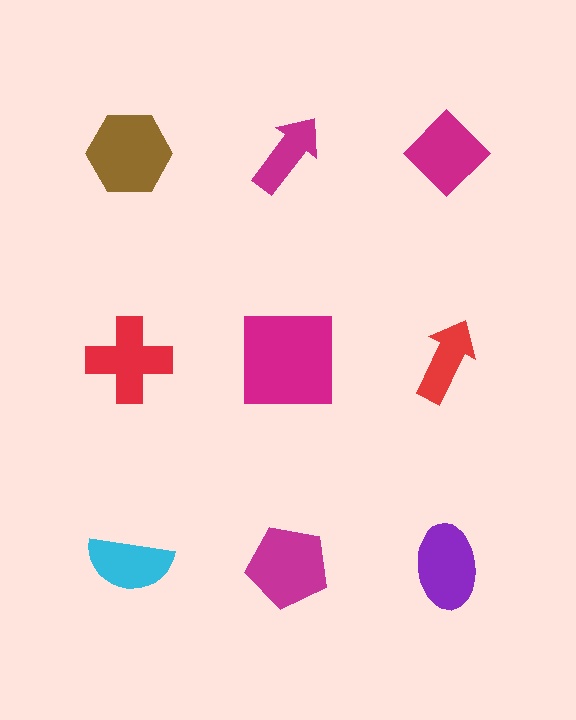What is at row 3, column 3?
A purple ellipse.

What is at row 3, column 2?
A magenta pentagon.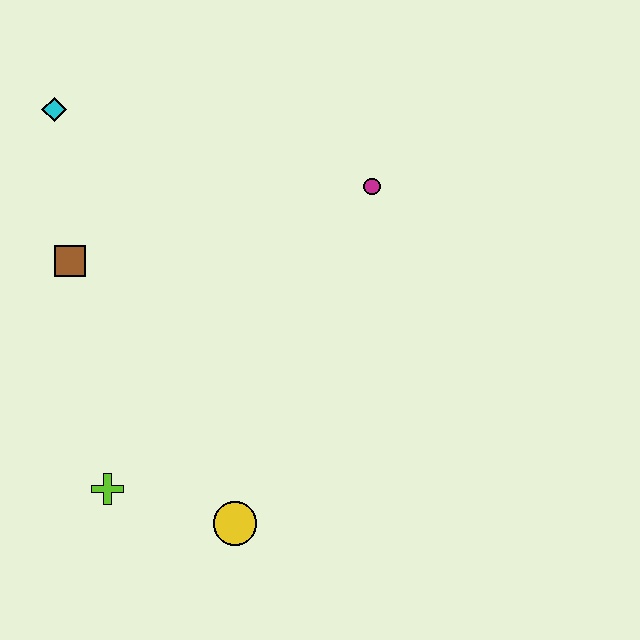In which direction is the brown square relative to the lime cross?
The brown square is above the lime cross.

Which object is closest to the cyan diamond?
The brown square is closest to the cyan diamond.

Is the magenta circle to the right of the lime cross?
Yes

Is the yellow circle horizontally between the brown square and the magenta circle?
Yes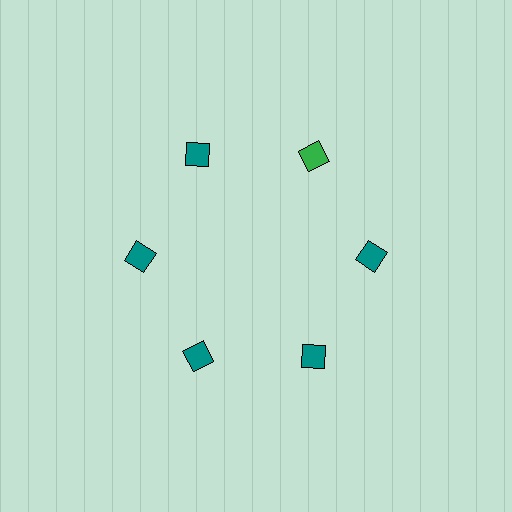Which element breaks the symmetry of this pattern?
The green diamond at roughly the 1 o'clock position breaks the symmetry. All other shapes are teal diamonds.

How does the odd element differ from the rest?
It has a different color: green instead of teal.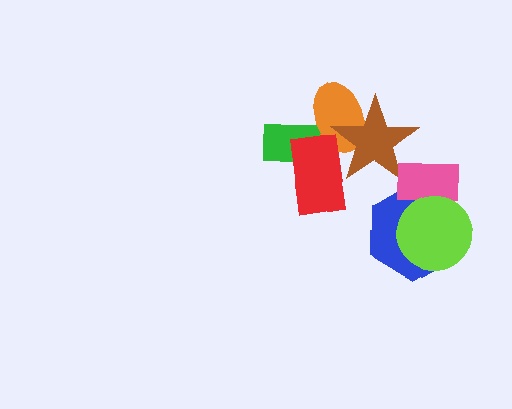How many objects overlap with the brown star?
3 objects overlap with the brown star.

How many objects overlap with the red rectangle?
3 objects overlap with the red rectangle.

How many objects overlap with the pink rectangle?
3 objects overlap with the pink rectangle.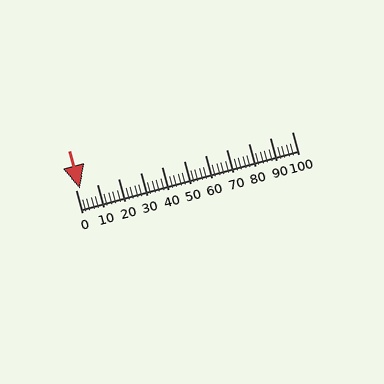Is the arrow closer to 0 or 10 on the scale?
The arrow is closer to 0.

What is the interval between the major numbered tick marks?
The major tick marks are spaced 10 units apart.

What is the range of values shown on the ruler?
The ruler shows values from 0 to 100.